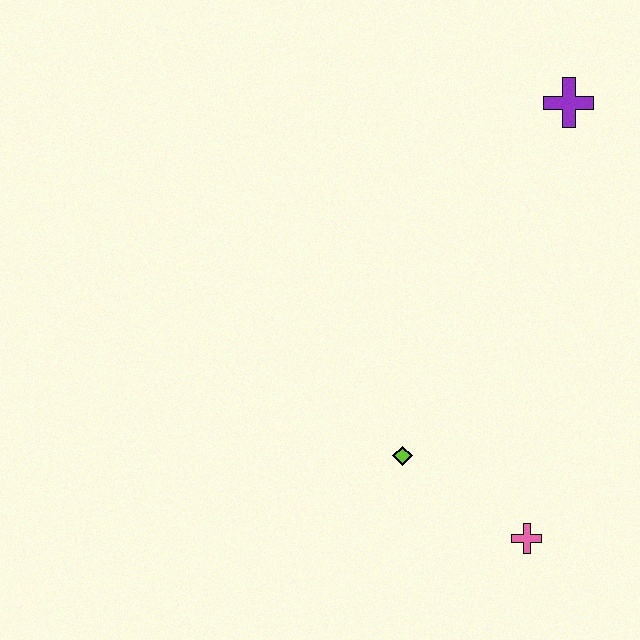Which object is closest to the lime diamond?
The pink cross is closest to the lime diamond.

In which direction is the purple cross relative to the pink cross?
The purple cross is above the pink cross.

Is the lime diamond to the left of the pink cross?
Yes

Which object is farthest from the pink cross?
The purple cross is farthest from the pink cross.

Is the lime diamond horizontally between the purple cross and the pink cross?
No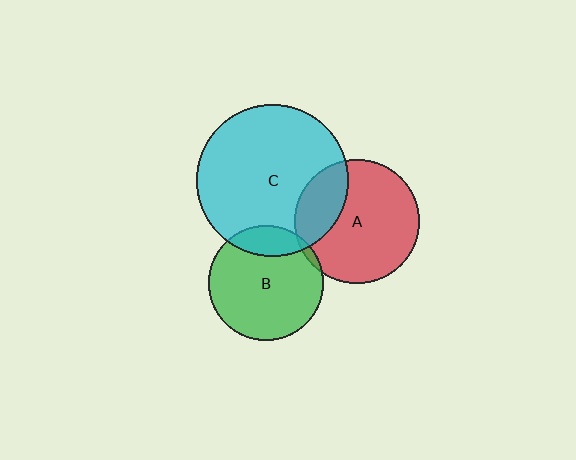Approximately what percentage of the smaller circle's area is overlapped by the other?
Approximately 15%.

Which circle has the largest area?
Circle C (cyan).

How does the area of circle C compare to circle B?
Approximately 1.7 times.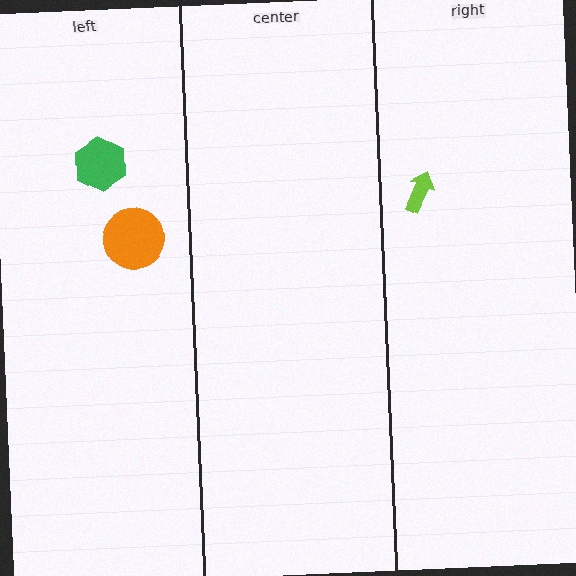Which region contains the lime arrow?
The right region.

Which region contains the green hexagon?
The left region.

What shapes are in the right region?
The lime arrow.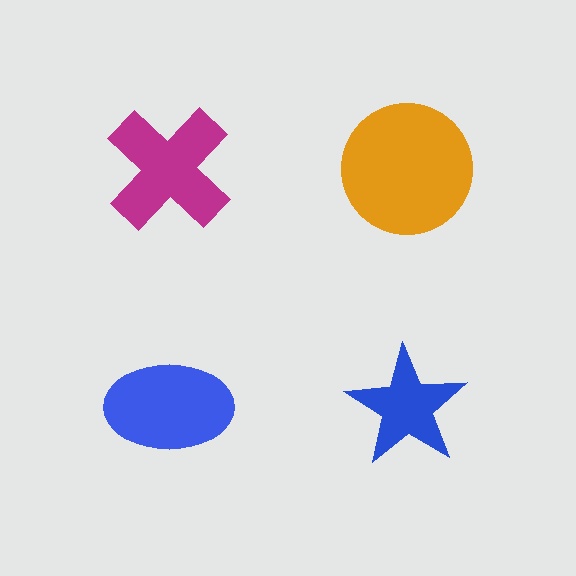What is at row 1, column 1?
A magenta cross.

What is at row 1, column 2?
An orange circle.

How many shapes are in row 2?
2 shapes.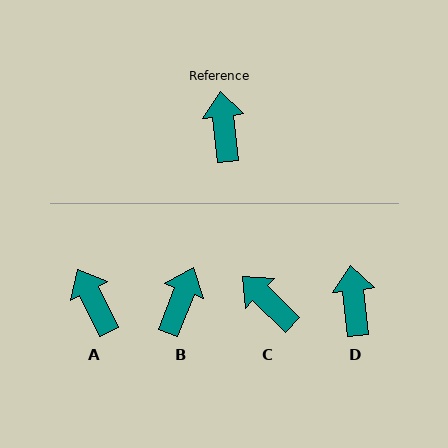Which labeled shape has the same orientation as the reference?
D.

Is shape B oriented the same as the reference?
No, it is off by about 27 degrees.